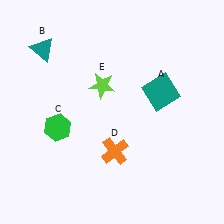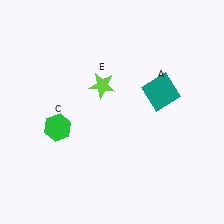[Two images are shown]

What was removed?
The teal triangle (B), the orange cross (D) were removed in Image 2.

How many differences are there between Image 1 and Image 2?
There are 2 differences between the two images.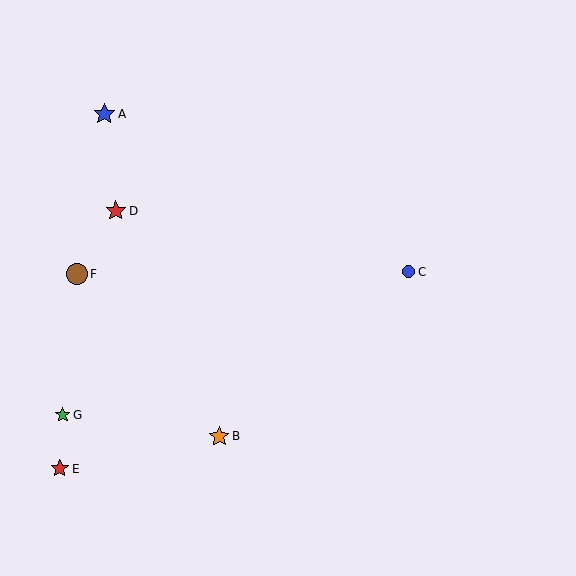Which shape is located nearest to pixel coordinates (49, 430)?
The green star (labeled G) at (63, 415) is nearest to that location.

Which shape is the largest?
The blue star (labeled A) is the largest.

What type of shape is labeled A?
Shape A is a blue star.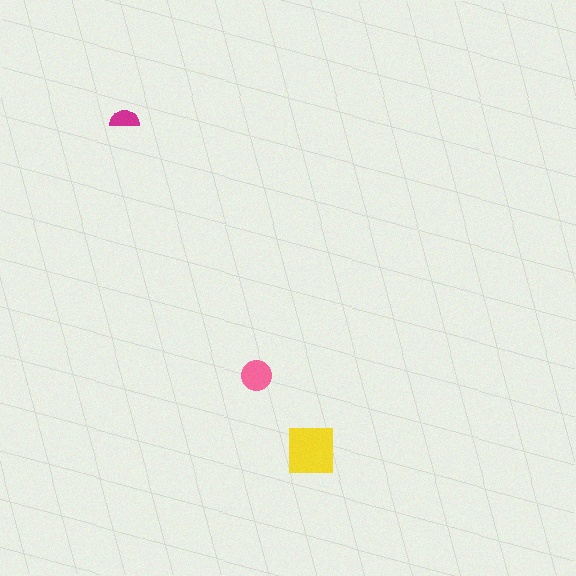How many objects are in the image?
There are 3 objects in the image.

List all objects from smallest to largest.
The magenta semicircle, the pink circle, the yellow square.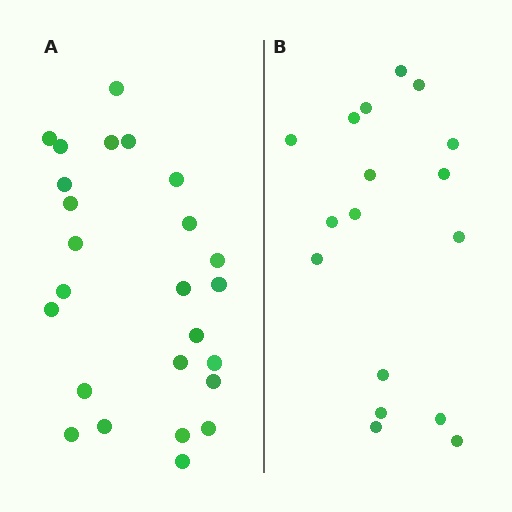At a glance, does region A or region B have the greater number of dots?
Region A (the left region) has more dots.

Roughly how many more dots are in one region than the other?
Region A has roughly 8 or so more dots than region B.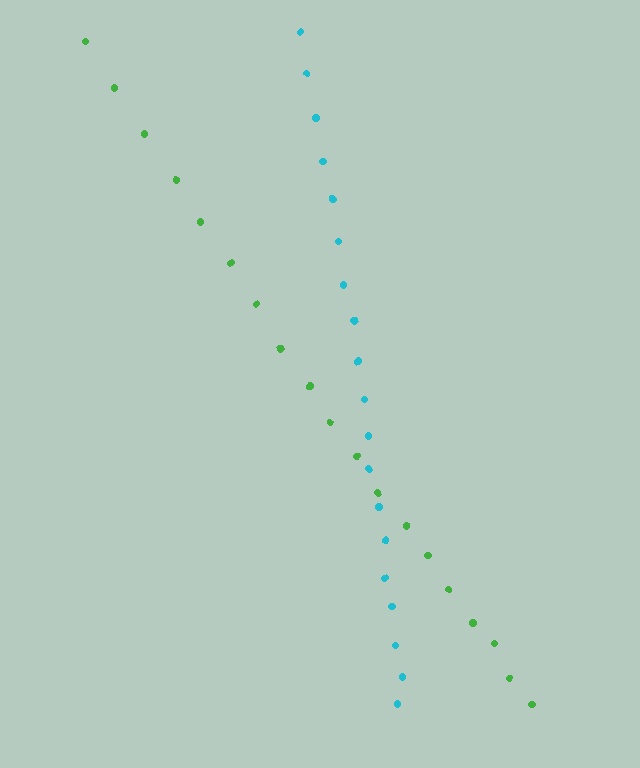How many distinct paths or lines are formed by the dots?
There are 2 distinct paths.